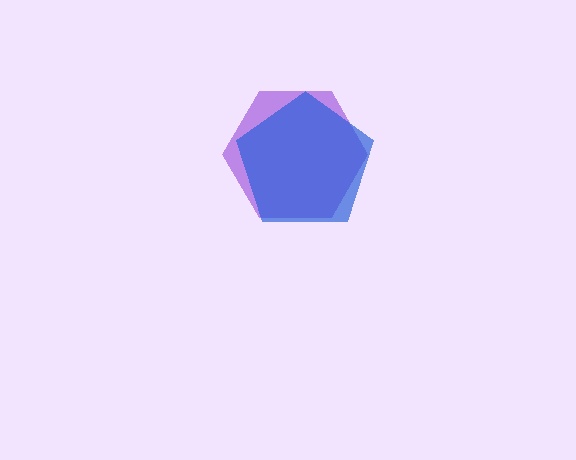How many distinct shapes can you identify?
There are 2 distinct shapes: a purple hexagon, a blue pentagon.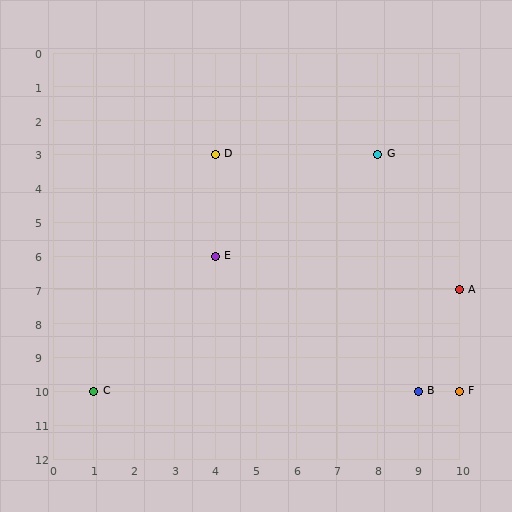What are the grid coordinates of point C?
Point C is at grid coordinates (1, 10).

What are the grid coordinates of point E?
Point E is at grid coordinates (4, 6).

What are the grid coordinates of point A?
Point A is at grid coordinates (10, 7).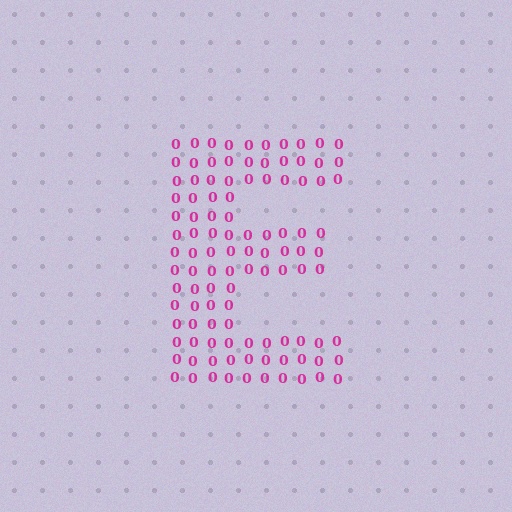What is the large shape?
The large shape is the letter E.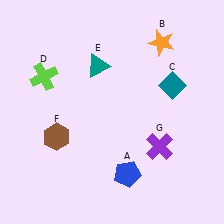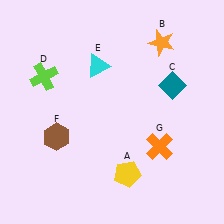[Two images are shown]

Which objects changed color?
A changed from blue to yellow. E changed from teal to cyan. G changed from purple to orange.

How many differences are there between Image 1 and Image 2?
There are 3 differences between the two images.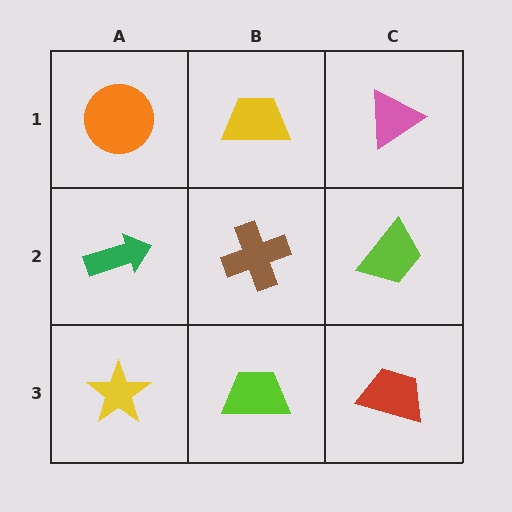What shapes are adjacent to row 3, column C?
A lime trapezoid (row 2, column C), a lime trapezoid (row 3, column B).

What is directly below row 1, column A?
A green arrow.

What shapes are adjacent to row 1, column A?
A green arrow (row 2, column A), a yellow trapezoid (row 1, column B).